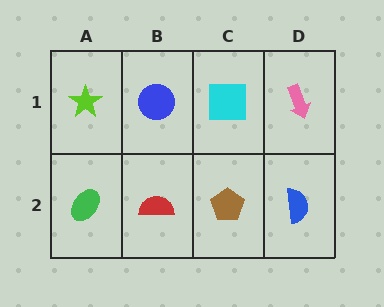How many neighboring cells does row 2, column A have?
2.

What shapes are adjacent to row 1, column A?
A green ellipse (row 2, column A), a blue circle (row 1, column B).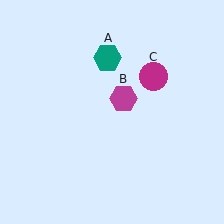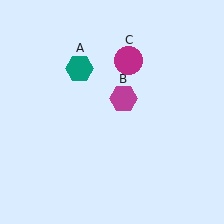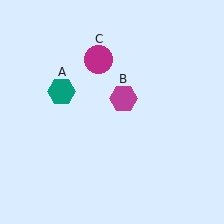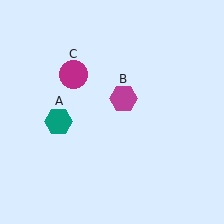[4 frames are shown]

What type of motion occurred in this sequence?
The teal hexagon (object A), magenta circle (object C) rotated counterclockwise around the center of the scene.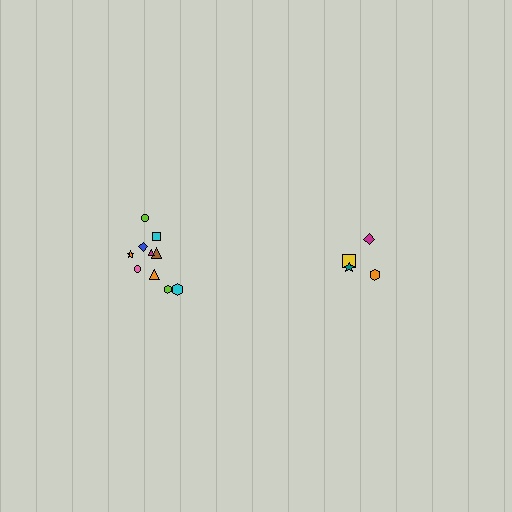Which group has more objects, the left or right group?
The left group.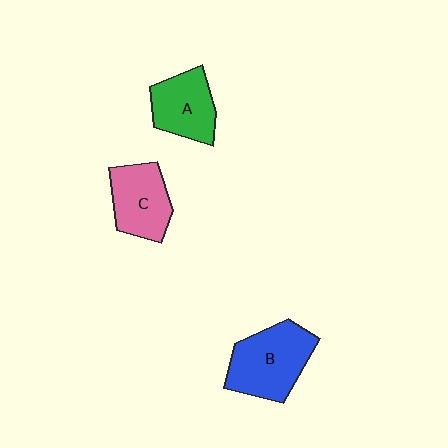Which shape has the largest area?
Shape B (blue).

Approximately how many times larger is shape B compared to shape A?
Approximately 1.4 times.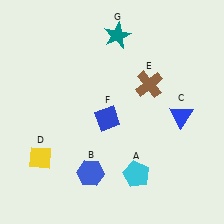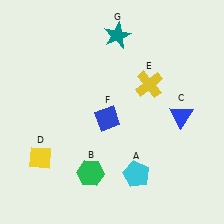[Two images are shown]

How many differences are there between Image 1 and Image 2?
There are 2 differences between the two images.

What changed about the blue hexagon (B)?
In Image 1, B is blue. In Image 2, it changed to green.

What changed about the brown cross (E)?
In Image 1, E is brown. In Image 2, it changed to yellow.